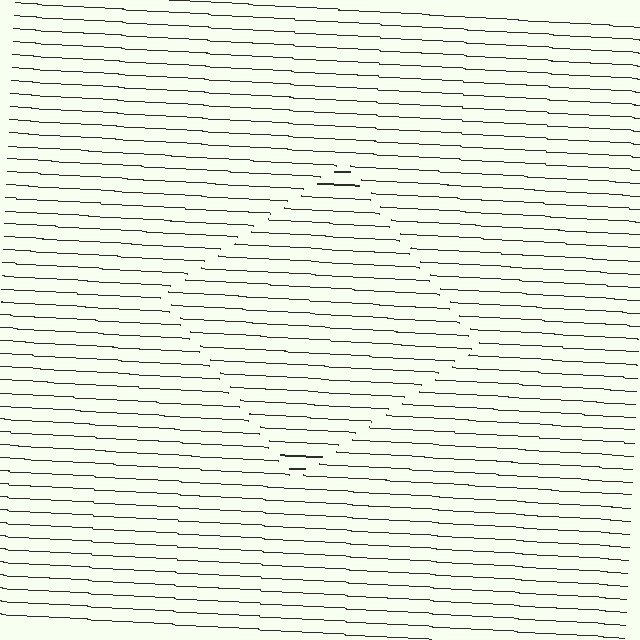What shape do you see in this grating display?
An illusory square. The interior of the shape contains the same grating, shifted by half a period — the contour is defined by the phase discontinuity where line-ends from the inner and outer gratings abut.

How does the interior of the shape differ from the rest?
The interior of the shape contains the same grating, shifted by half a period — the contour is defined by the phase discontinuity where line-ends from the inner and outer gratings abut.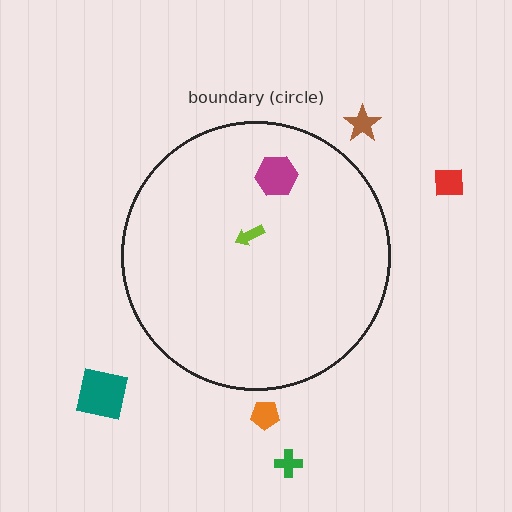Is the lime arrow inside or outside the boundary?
Inside.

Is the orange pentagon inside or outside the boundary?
Outside.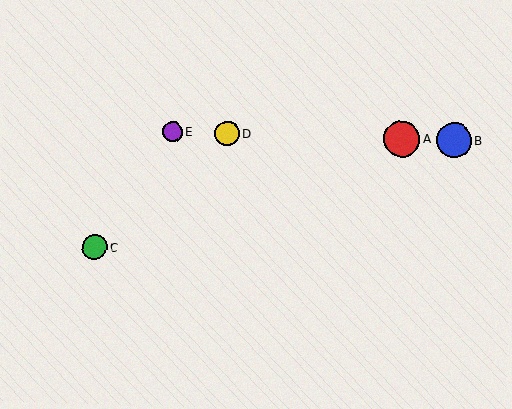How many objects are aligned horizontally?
4 objects (A, B, D, E) are aligned horizontally.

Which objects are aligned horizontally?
Objects A, B, D, E are aligned horizontally.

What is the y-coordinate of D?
Object D is at y≈134.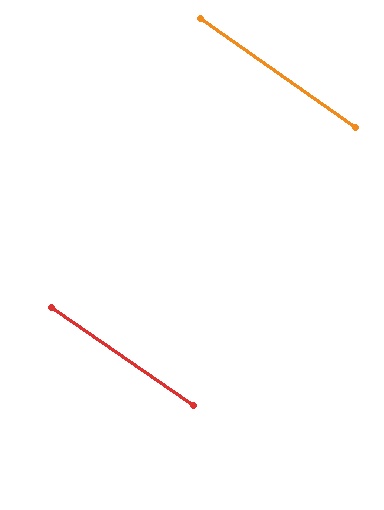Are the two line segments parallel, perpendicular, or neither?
Parallel — their directions differ by only 0.6°.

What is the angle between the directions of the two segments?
Approximately 1 degree.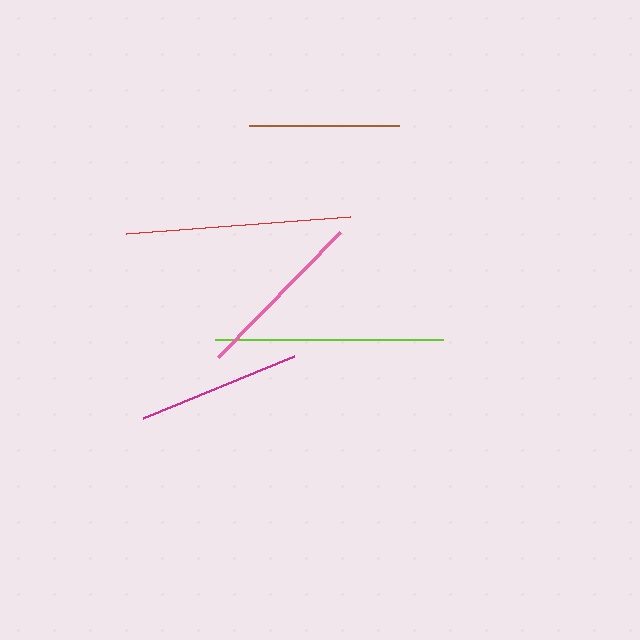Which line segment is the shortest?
The brown line is the shortest at approximately 150 pixels.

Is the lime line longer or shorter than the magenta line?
The lime line is longer than the magenta line.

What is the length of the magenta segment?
The magenta segment is approximately 163 pixels long.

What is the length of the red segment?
The red segment is approximately 224 pixels long.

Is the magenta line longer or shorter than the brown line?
The magenta line is longer than the brown line.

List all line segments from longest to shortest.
From longest to shortest: lime, red, pink, magenta, brown.